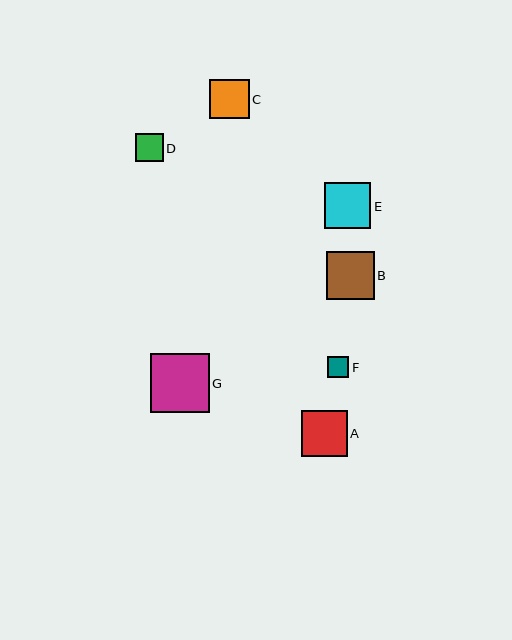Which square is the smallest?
Square F is the smallest with a size of approximately 21 pixels.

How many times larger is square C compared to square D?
Square C is approximately 1.4 times the size of square D.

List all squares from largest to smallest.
From largest to smallest: G, B, E, A, C, D, F.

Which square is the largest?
Square G is the largest with a size of approximately 59 pixels.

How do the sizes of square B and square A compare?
Square B and square A are approximately the same size.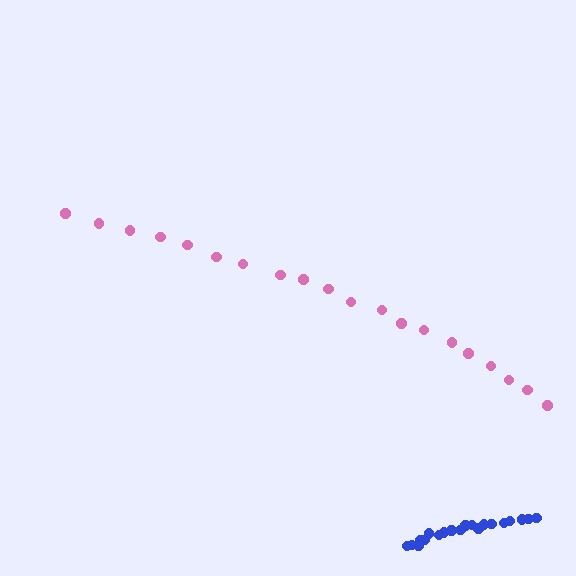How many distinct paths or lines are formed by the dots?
There are 2 distinct paths.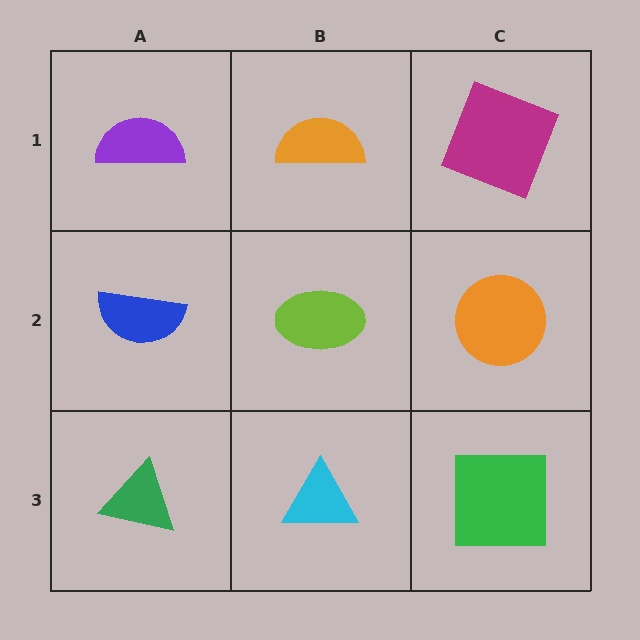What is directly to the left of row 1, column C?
An orange semicircle.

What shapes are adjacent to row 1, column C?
An orange circle (row 2, column C), an orange semicircle (row 1, column B).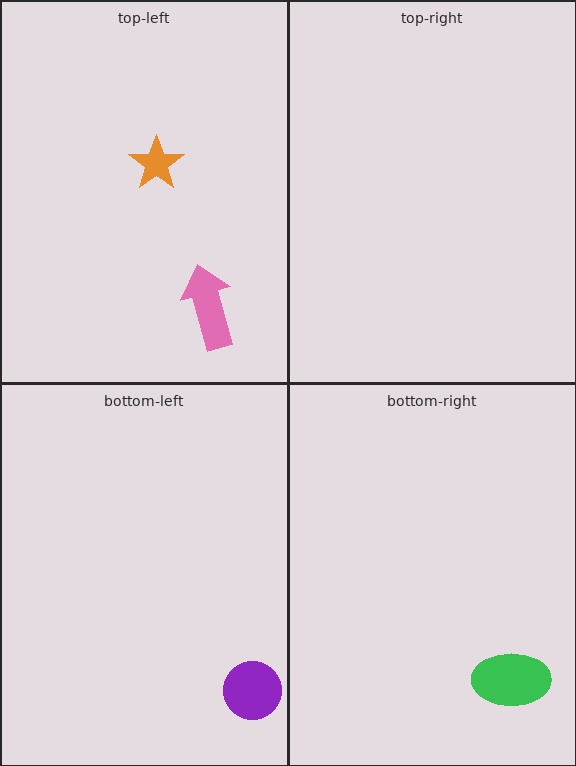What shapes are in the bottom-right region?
The green ellipse.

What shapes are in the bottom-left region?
The purple circle.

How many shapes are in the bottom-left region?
1.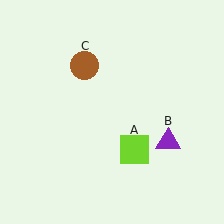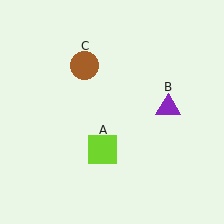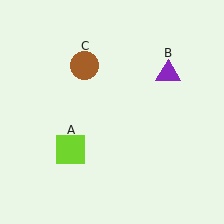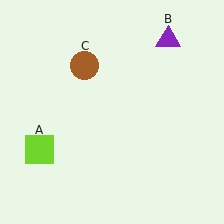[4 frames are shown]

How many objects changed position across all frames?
2 objects changed position: lime square (object A), purple triangle (object B).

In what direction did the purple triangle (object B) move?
The purple triangle (object B) moved up.